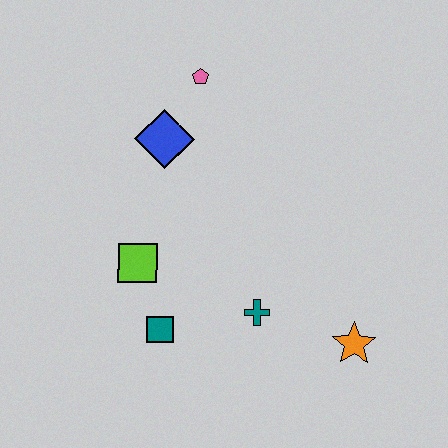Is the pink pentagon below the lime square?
No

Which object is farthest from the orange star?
The pink pentagon is farthest from the orange star.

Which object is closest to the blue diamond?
The pink pentagon is closest to the blue diamond.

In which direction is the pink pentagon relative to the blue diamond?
The pink pentagon is above the blue diamond.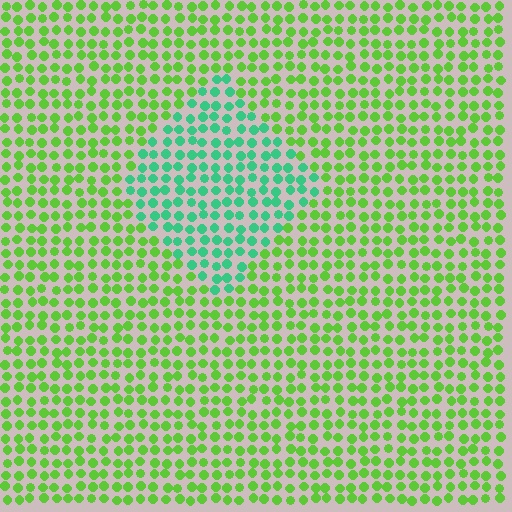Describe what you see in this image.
The image is filled with small lime elements in a uniform arrangement. A diamond-shaped region is visible where the elements are tinted to a slightly different hue, forming a subtle color boundary.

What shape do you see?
I see a diamond.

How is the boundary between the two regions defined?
The boundary is defined purely by a slight shift in hue (about 47 degrees). Spacing, size, and orientation are identical on both sides.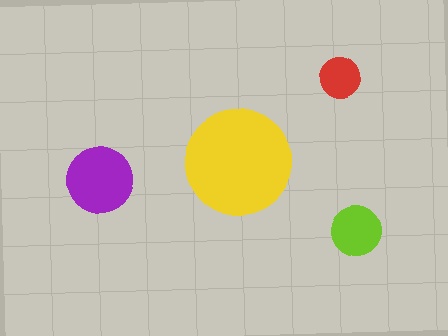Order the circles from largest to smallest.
the yellow one, the purple one, the lime one, the red one.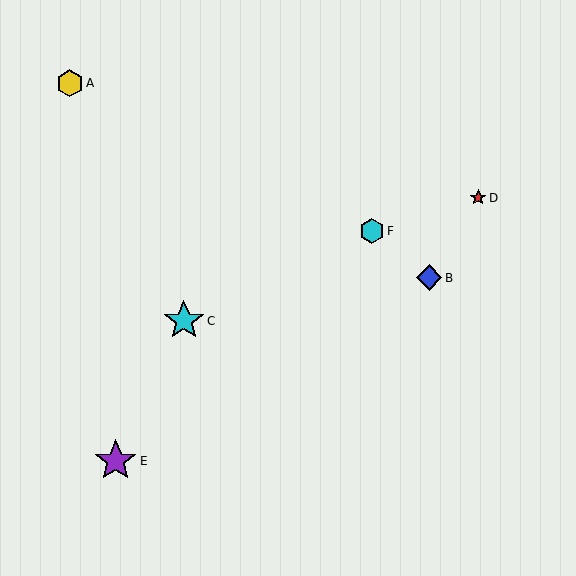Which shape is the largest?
The purple star (labeled E) is the largest.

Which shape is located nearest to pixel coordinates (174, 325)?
The cyan star (labeled C) at (184, 321) is nearest to that location.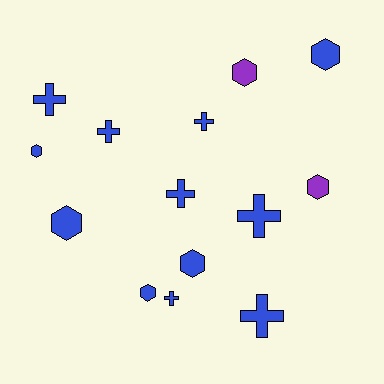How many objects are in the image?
There are 14 objects.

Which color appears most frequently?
Blue, with 12 objects.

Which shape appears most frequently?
Hexagon, with 7 objects.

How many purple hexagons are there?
There are 2 purple hexagons.